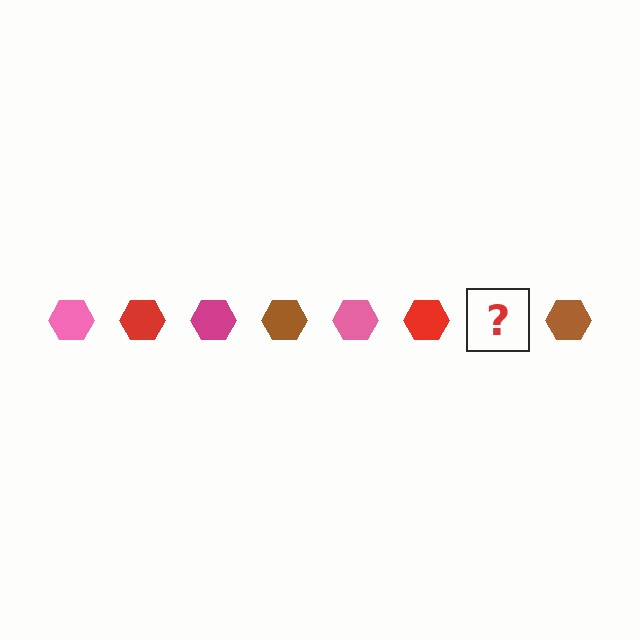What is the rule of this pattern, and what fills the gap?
The rule is that the pattern cycles through pink, red, magenta, brown hexagons. The gap should be filled with a magenta hexagon.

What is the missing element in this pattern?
The missing element is a magenta hexagon.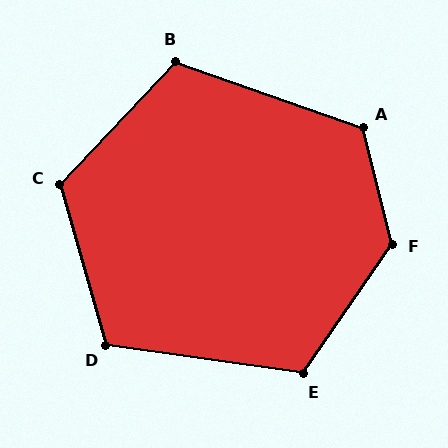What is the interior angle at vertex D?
Approximately 114 degrees (obtuse).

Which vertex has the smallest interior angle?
B, at approximately 114 degrees.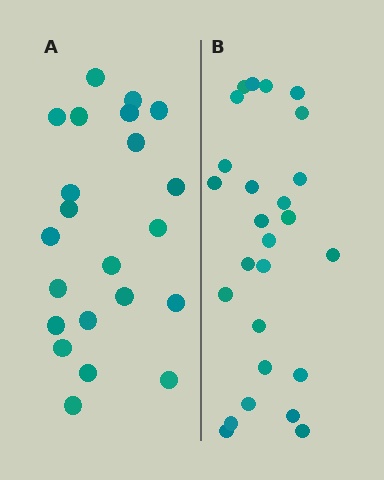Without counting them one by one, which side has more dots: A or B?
Region B (the right region) has more dots.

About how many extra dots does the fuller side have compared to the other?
Region B has about 4 more dots than region A.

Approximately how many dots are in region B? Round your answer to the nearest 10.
About 30 dots. (The exact count is 26, which rounds to 30.)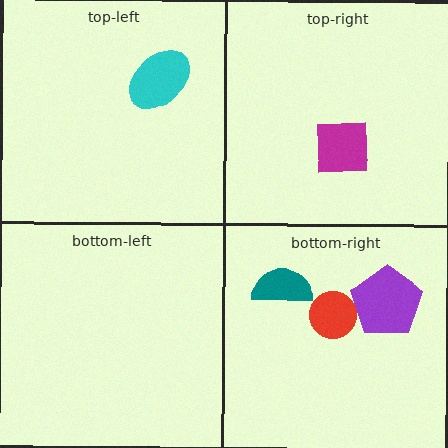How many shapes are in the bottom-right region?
3.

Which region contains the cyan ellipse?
The top-left region.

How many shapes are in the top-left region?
1.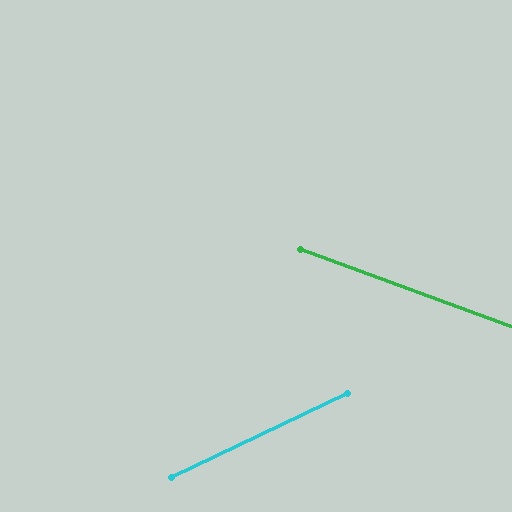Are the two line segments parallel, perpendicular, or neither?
Neither parallel nor perpendicular — they differ by about 46°.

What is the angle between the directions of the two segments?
Approximately 46 degrees.